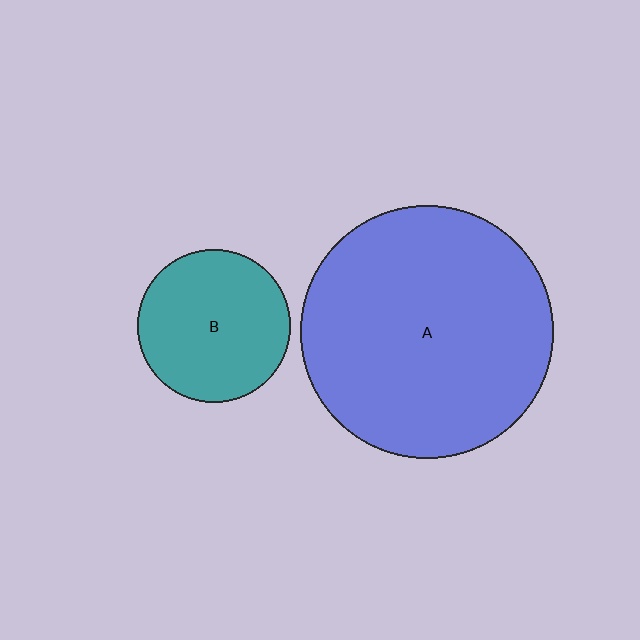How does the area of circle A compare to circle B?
Approximately 2.7 times.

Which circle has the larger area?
Circle A (blue).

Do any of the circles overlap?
No, none of the circles overlap.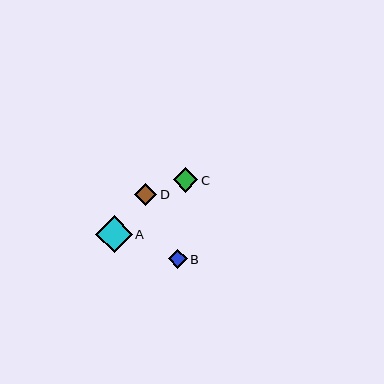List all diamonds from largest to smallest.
From largest to smallest: A, C, D, B.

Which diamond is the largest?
Diamond A is the largest with a size of approximately 37 pixels.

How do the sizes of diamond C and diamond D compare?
Diamond C and diamond D are approximately the same size.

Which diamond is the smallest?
Diamond B is the smallest with a size of approximately 19 pixels.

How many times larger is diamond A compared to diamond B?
Diamond A is approximately 1.9 times the size of diamond B.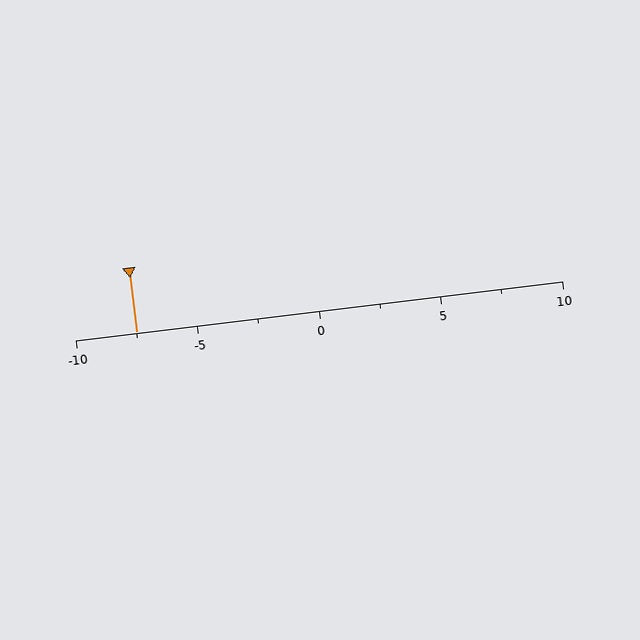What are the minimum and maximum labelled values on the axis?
The axis runs from -10 to 10.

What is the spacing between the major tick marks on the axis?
The major ticks are spaced 5 apart.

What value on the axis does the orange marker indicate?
The marker indicates approximately -7.5.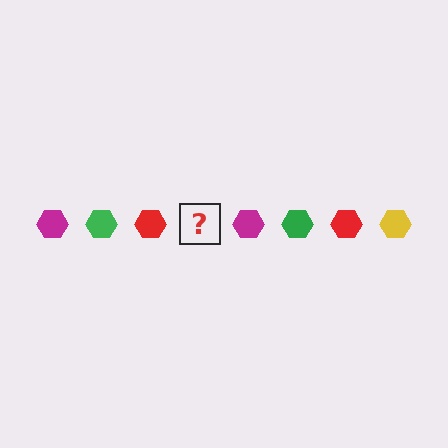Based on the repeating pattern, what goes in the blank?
The blank should be a yellow hexagon.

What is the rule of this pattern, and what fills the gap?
The rule is that the pattern cycles through magenta, green, red, yellow hexagons. The gap should be filled with a yellow hexagon.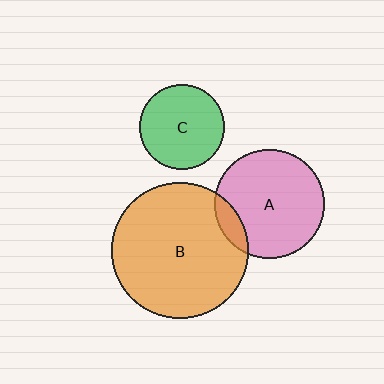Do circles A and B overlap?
Yes.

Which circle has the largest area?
Circle B (orange).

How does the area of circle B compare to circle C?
Approximately 2.6 times.